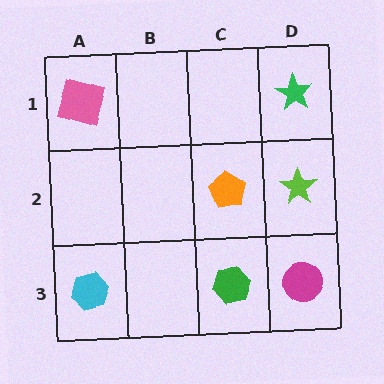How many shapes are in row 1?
2 shapes.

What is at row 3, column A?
A cyan hexagon.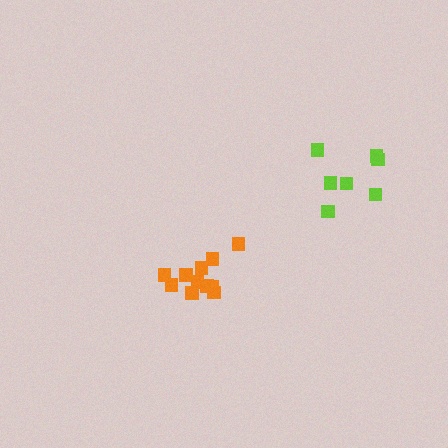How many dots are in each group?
Group 1: 11 dots, Group 2: 7 dots (18 total).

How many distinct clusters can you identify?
There are 2 distinct clusters.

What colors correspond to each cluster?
The clusters are colored: orange, lime.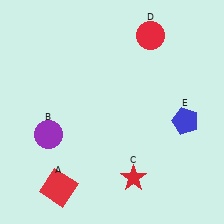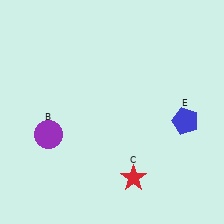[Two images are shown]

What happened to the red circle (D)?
The red circle (D) was removed in Image 2. It was in the top-right area of Image 1.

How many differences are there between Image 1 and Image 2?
There are 2 differences between the two images.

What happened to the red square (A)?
The red square (A) was removed in Image 2. It was in the bottom-left area of Image 1.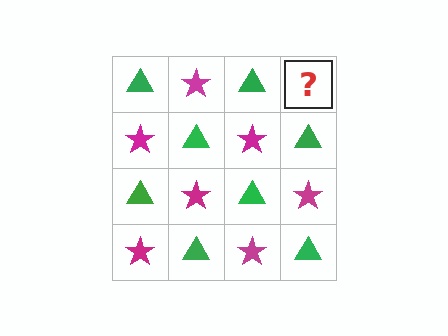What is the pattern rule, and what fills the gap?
The rule is that it alternates green triangle and magenta star in a checkerboard pattern. The gap should be filled with a magenta star.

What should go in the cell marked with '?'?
The missing cell should contain a magenta star.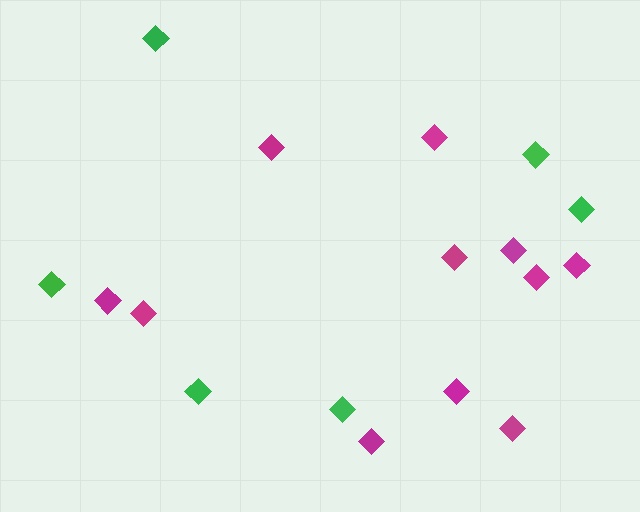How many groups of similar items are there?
There are 2 groups: one group of green diamonds (6) and one group of magenta diamonds (11).